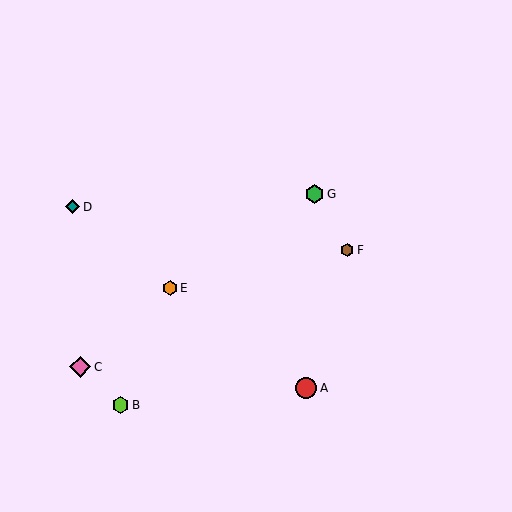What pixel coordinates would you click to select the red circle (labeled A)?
Click at (306, 388) to select the red circle A.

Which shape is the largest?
The red circle (labeled A) is the largest.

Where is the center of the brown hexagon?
The center of the brown hexagon is at (347, 250).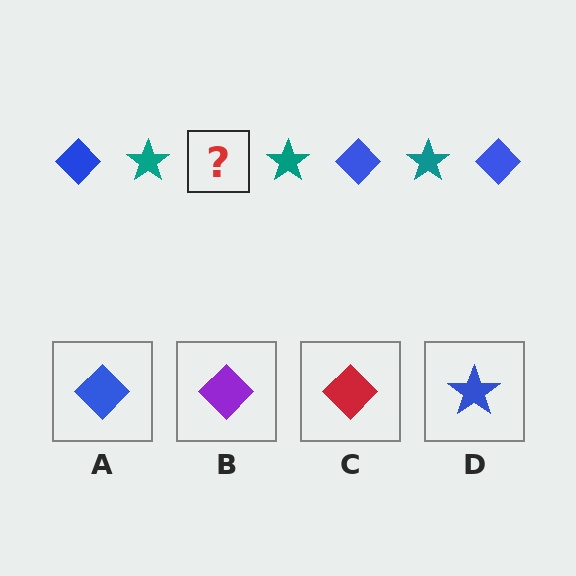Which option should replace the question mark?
Option A.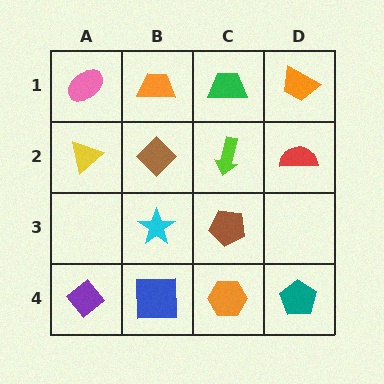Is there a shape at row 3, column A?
No, that cell is empty.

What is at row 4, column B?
A blue square.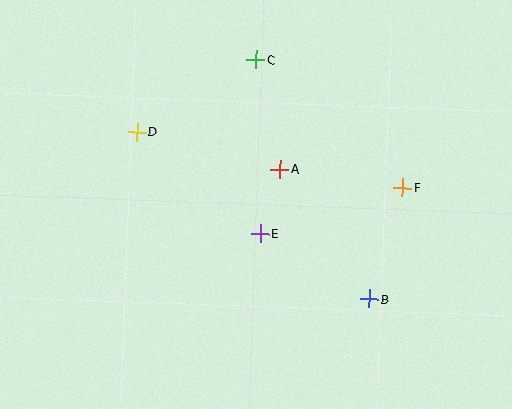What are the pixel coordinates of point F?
Point F is at (402, 188).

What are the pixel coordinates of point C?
Point C is at (256, 60).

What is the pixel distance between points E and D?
The distance between E and D is 160 pixels.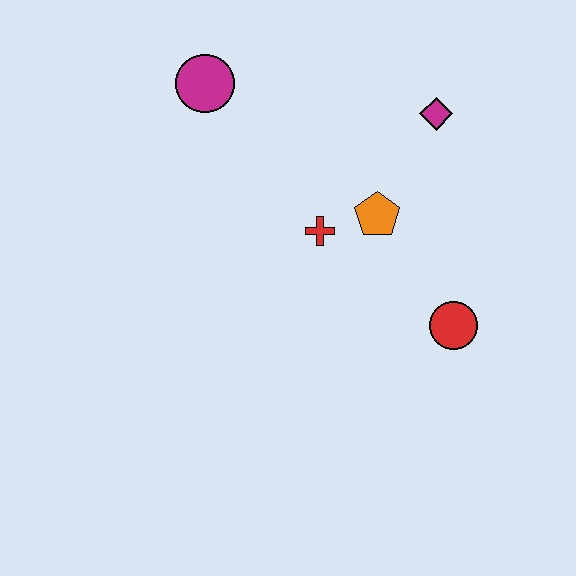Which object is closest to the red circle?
The orange pentagon is closest to the red circle.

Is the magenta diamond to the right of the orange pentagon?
Yes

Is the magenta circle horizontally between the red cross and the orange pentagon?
No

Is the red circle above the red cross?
No